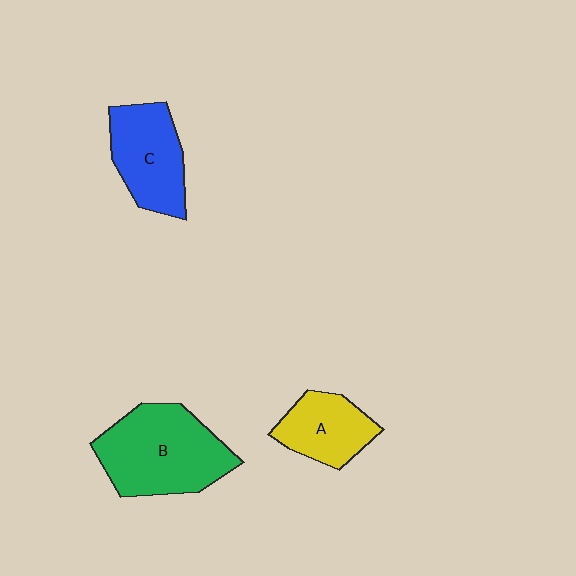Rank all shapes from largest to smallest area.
From largest to smallest: B (green), C (blue), A (yellow).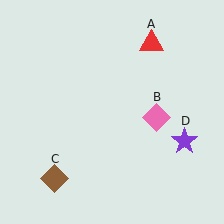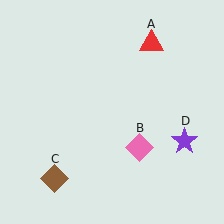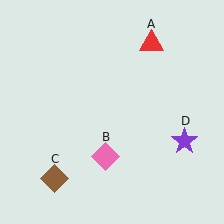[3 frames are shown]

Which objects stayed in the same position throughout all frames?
Red triangle (object A) and brown diamond (object C) and purple star (object D) remained stationary.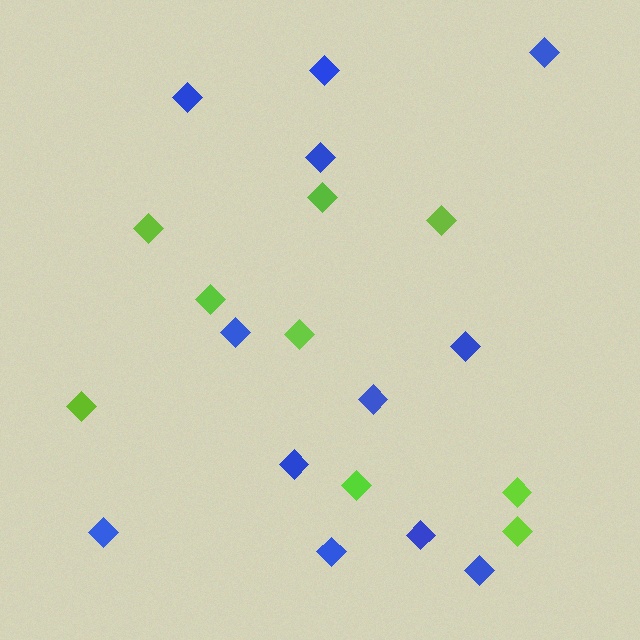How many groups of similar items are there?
There are 2 groups: one group of lime diamonds (9) and one group of blue diamonds (12).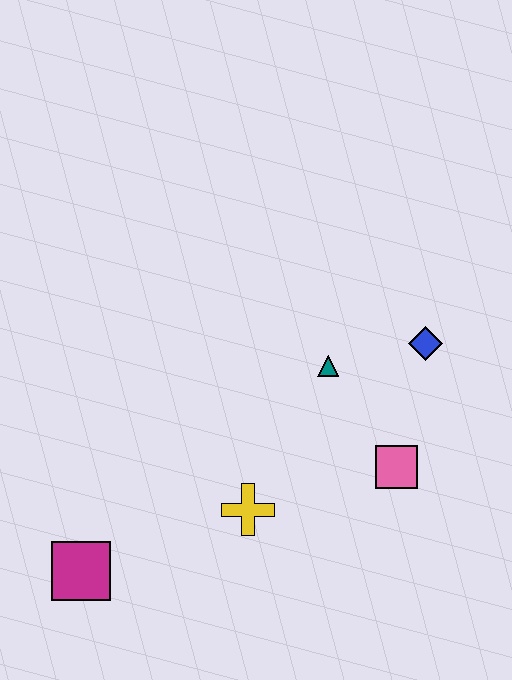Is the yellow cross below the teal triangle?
Yes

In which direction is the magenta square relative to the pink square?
The magenta square is to the left of the pink square.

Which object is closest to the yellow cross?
The pink square is closest to the yellow cross.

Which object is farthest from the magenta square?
The blue diamond is farthest from the magenta square.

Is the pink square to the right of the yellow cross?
Yes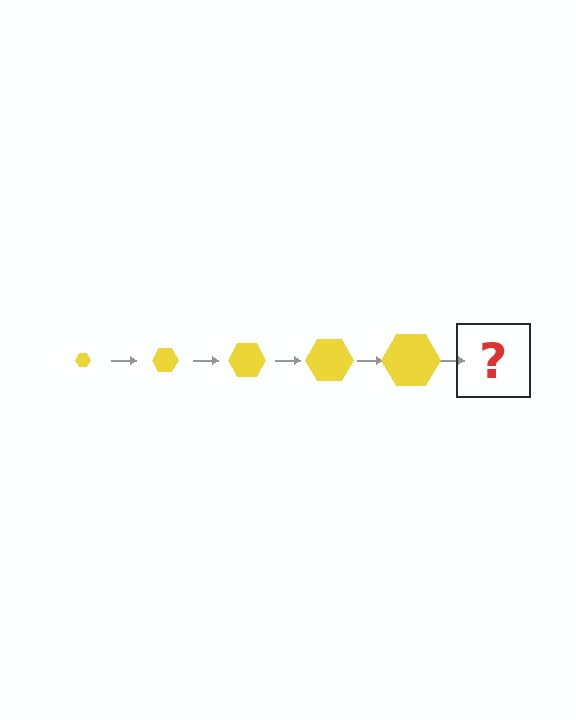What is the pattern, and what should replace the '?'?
The pattern is that the hexagon gets progressively larger each step. The '?' should be a yellow hexagon, larger than the previous one.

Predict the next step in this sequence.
The next step is a yellow hexagon, larger than the previous one.